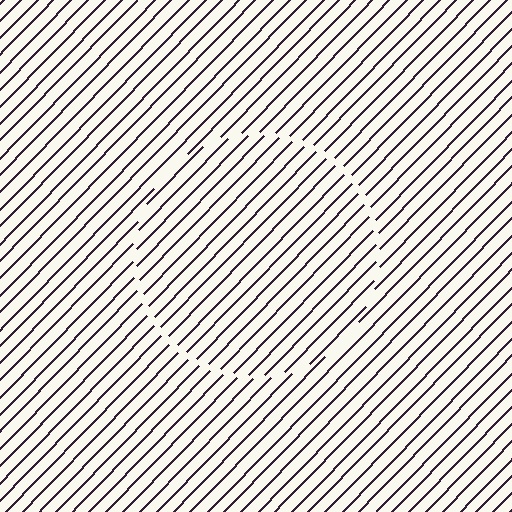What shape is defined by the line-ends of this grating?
An illusory circle. The interior of the shape contains the same grating, shifted by half a period — the contour is defined by the phase discontinuity where line-ends from the inner and outer gratings abut.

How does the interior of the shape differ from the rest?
The interior of the shape contains the same grating, shifted by half a period — the contour is defined by the phase discontinuity where line-ends from the inner and outer gratings abut.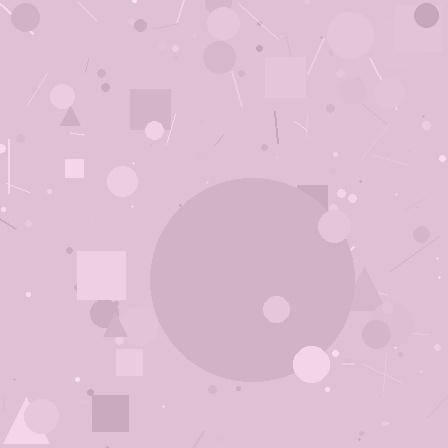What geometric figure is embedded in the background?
A circle is embedded in the background.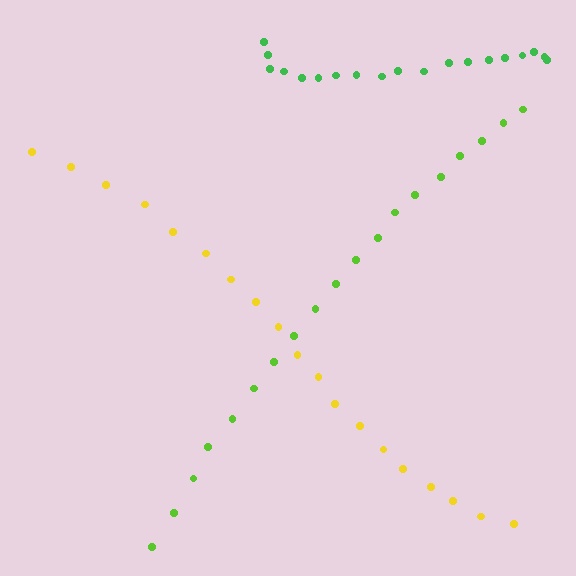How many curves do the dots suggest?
There are 3 distinct paths.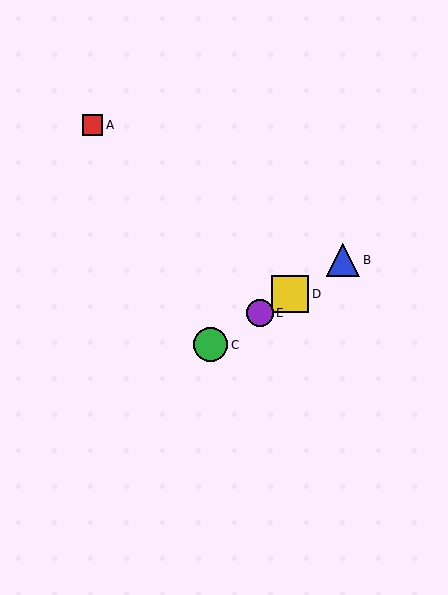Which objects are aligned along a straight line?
Objects B, C, D, E are aligned along a straight line.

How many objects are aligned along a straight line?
4 objects (B, C, D, E) are aligned along a straight line.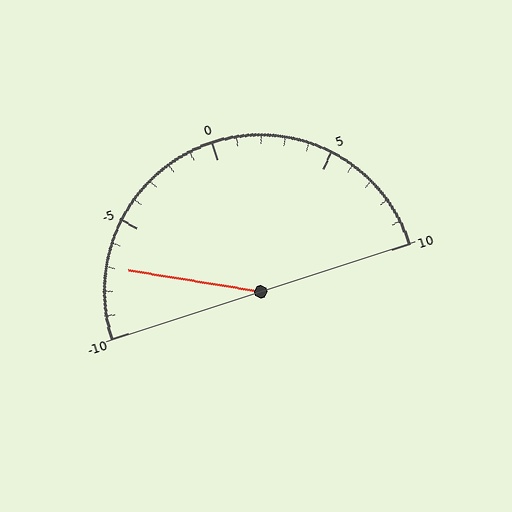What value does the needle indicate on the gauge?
The needle indicates approximately -7.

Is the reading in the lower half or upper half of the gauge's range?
The reading is in the lower half of the range (-10 to 10).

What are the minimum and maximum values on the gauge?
The gauge ranges from -10 to 10.